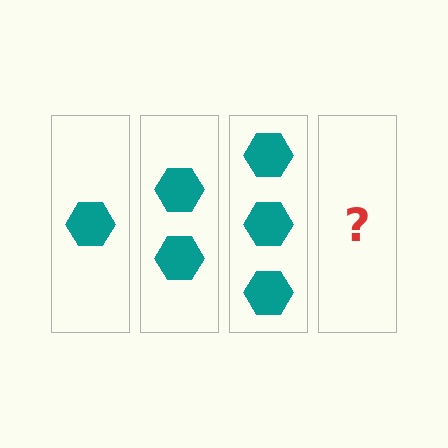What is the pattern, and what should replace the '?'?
The pattern is that each step adds one more hexagon. The '?' should be 4 hexagons.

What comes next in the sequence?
The next element should be 4 hexagons.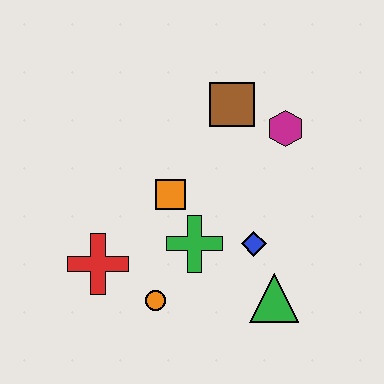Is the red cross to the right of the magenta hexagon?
No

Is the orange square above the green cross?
Yes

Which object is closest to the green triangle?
The blue diamond is closest to the green triangle.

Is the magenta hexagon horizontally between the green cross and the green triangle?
No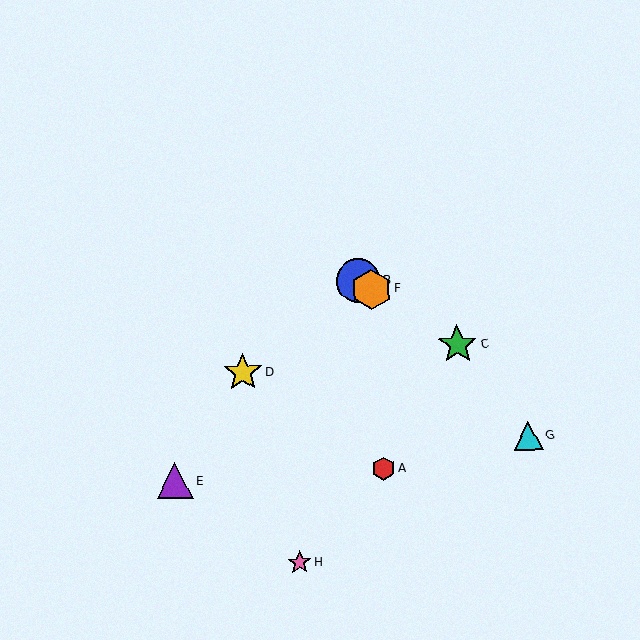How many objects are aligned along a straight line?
3 objects (B, C, F) are aligned along a straight line.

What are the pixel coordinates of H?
Object H is at (300, 563).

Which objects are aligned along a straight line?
Objects B, C, F are aligned along a straight line.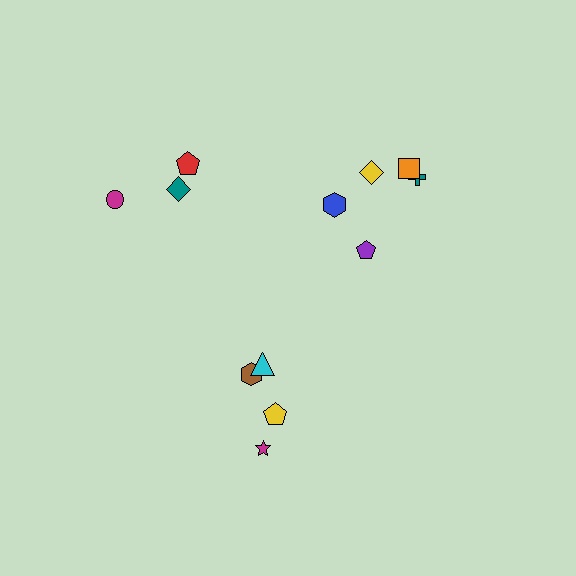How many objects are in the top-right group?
There are 5 objects.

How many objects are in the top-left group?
There are 3 objects.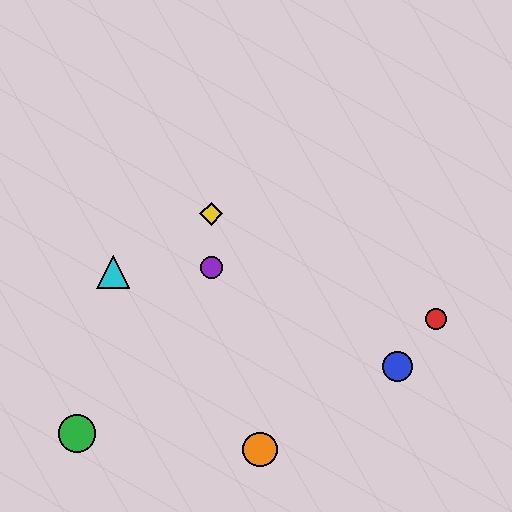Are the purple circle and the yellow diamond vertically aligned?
Yes, both are at x≈211.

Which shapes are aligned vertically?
The yellow diamond, the purple circle are aligned vertically.